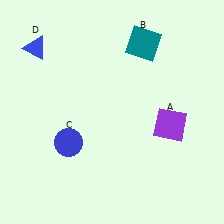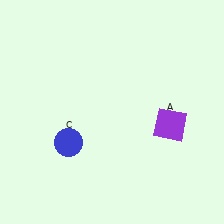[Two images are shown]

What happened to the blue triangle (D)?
The blue triangle (D) was removed in Image 2. It was in the top-left area of Image 1.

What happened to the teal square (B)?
The teal square (B) was removed in Image 2. It was in the top-right area of Image 1.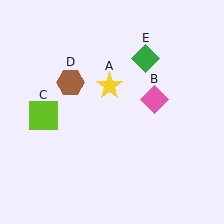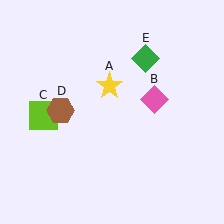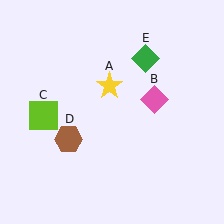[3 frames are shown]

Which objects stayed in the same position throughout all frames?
Yellow star (object A) and pink diamond (object B) and lime square (object C) and green diamond (object E) remained stationary.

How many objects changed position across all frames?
1 object changed position: brown hexagon (object D).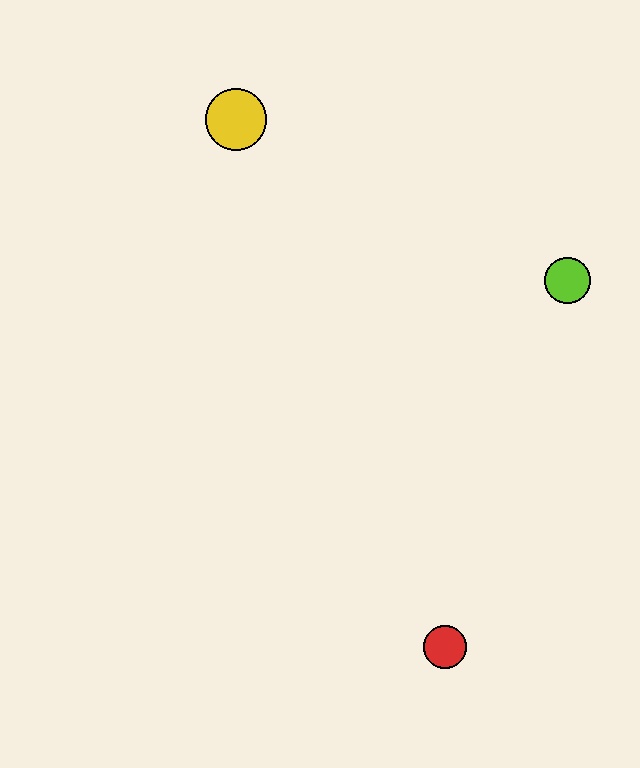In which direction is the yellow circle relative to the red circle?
The yellow circle is above the red circle.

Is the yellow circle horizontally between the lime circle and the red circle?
No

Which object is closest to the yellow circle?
The lime circle is closest to the yellow circle.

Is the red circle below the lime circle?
Yes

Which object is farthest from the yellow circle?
The red circle is farthest from the yellow circle.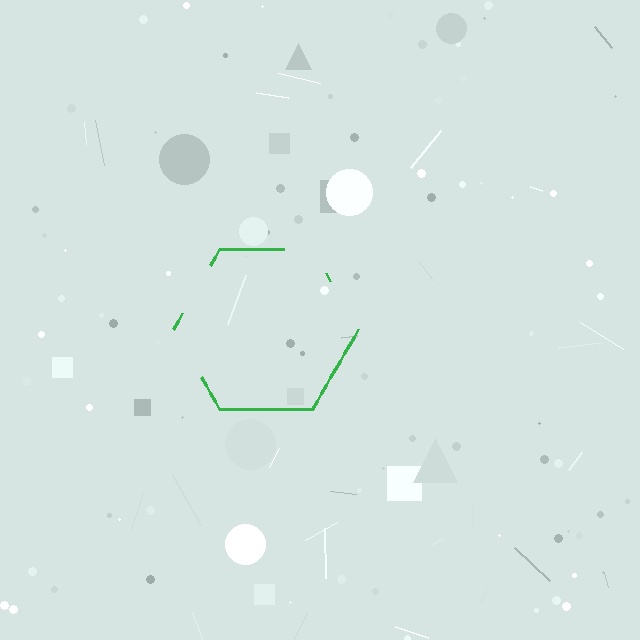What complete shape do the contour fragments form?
The contour fragments form a hexagon.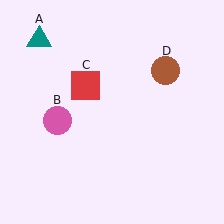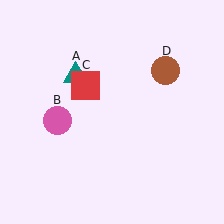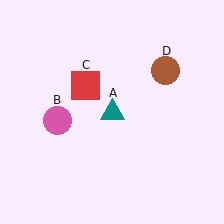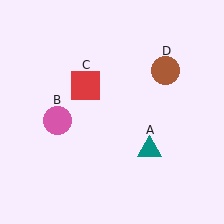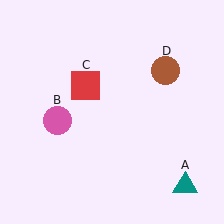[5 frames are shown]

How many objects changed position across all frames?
1 object changed position: teal triangle (object A).